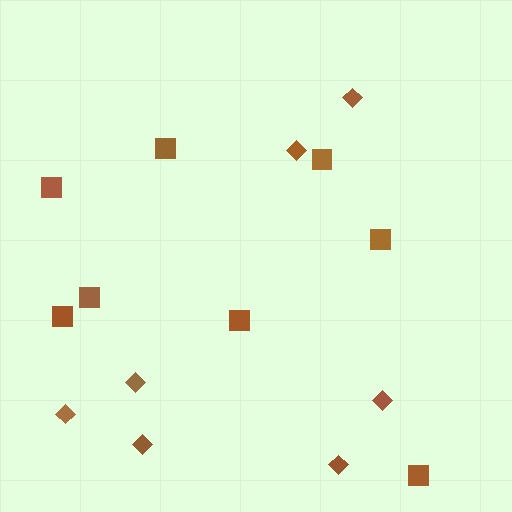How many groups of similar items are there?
There are 2 groups: one group of squares (8) and one group of diamonds (7).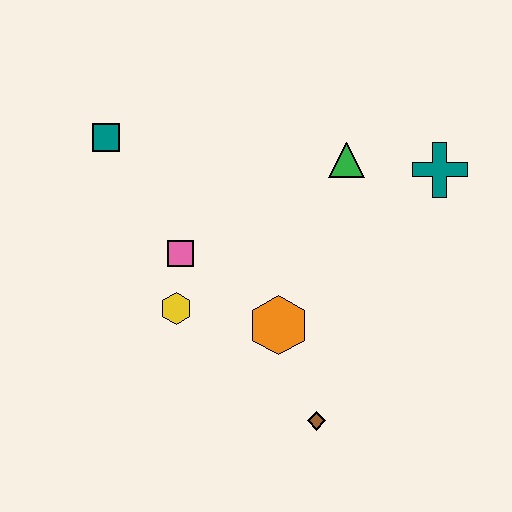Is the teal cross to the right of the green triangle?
Yes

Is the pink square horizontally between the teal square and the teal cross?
Yes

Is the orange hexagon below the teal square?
Yes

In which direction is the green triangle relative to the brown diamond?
The green triangle is above the brown diamond.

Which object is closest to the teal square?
The pink square is closest to the teal square.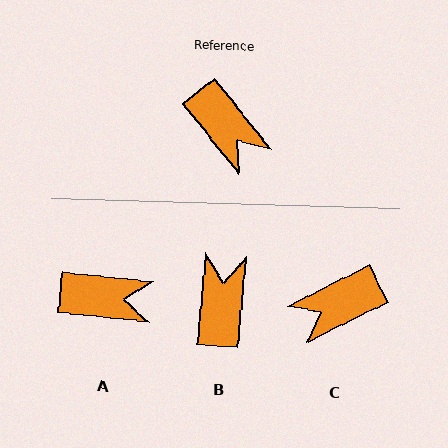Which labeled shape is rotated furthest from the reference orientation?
B, about 136 degrees away.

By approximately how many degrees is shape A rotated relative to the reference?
Approximately 45 degrees counter-clockwise.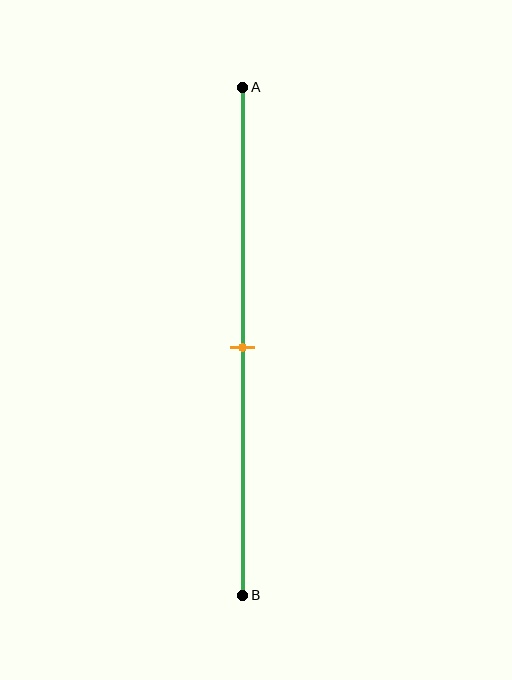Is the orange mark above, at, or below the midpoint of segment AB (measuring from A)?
The orange mark is approximately at the midpoint of segment AB.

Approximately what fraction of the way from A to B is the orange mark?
The orange mark is approximately 50% of the way from A to B.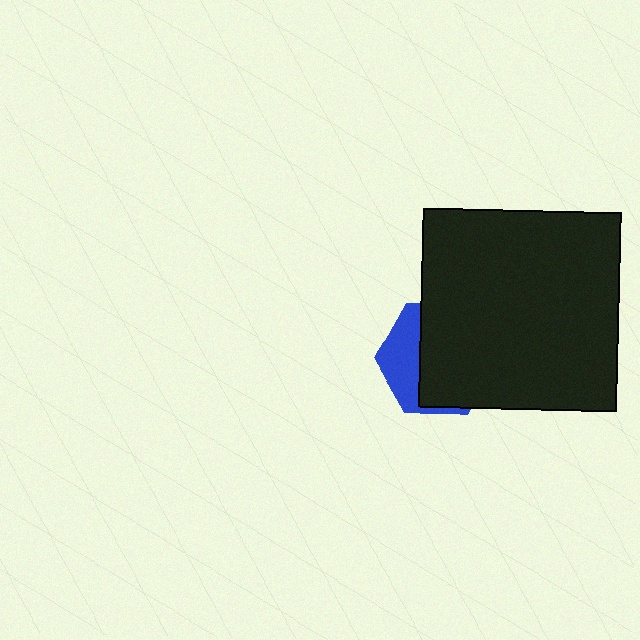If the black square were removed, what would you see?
You would see the complete blue hexagon.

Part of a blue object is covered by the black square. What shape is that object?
It is a hexagon.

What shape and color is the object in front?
The object in front is a black square.